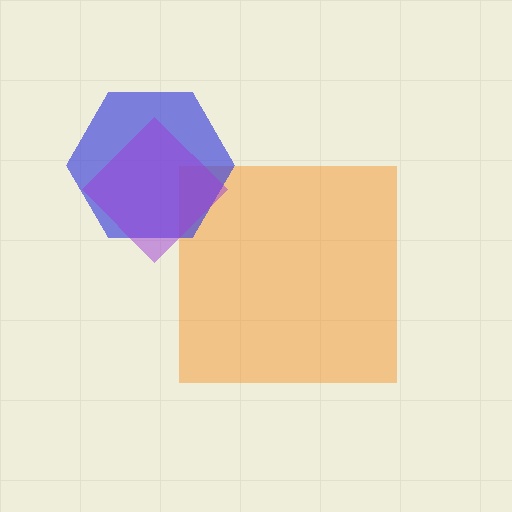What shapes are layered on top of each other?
The layered shapes are: an orange square, a blue hexagon, a purple diamond.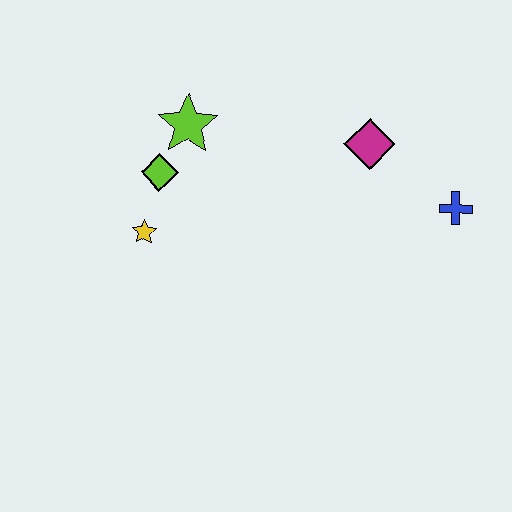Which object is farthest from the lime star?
The blue cross is farthest from the lime star.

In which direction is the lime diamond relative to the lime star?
The lime diamond is below the lime star.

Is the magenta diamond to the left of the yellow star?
No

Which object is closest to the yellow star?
The lime diamond is closest to the yellow star.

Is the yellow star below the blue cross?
Yes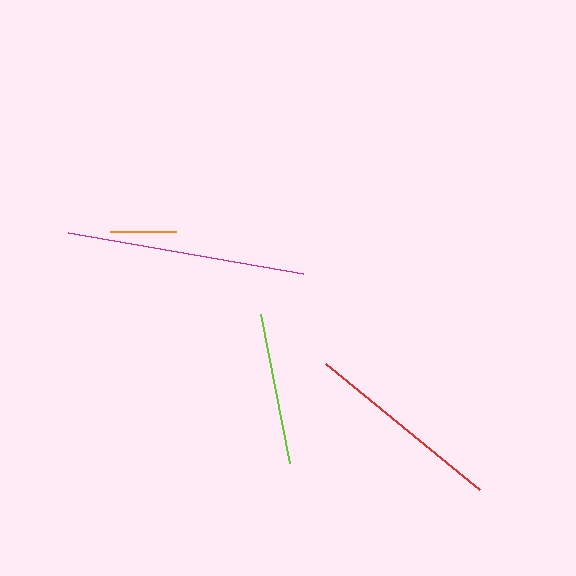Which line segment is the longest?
The magenta line is the longest at approximately 239 pixels.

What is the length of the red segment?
The red segment is approximately 199 pixels long.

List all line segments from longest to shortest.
From longest to shortest: magenta, red, lime, orange.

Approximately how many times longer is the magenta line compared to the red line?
The magenta line is approximately 1.2 times the length of the red line.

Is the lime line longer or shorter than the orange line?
The lime line is longer than the orange line.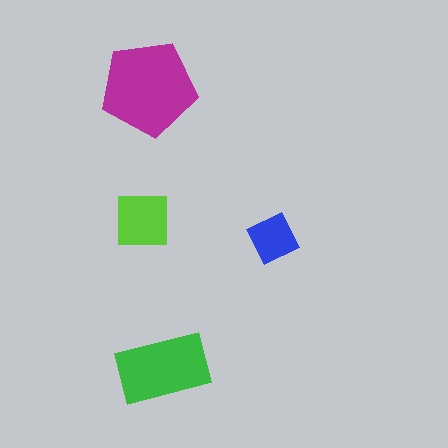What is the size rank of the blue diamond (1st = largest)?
4th.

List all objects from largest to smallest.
The magenta pentagon, the green rectangle, the lime square, the blue diamond.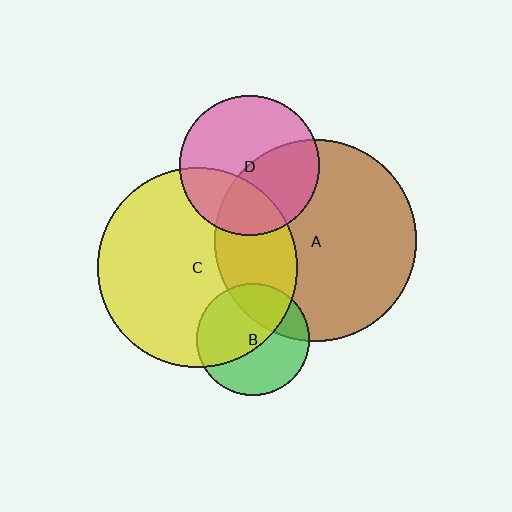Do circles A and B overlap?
Yes.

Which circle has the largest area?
Circle A (brown).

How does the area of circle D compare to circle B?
Approximately 1.5 times.